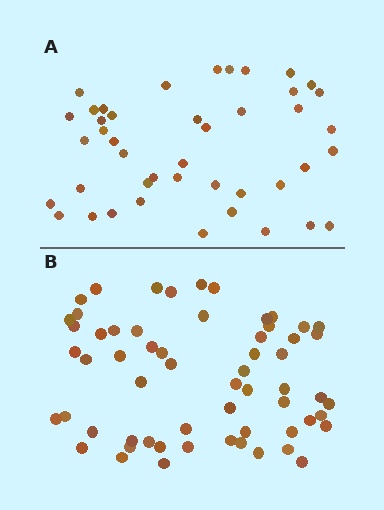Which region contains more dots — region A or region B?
Region B (the bottom region) has more dots.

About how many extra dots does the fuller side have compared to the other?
Region B has approximately 15 more dots than region A.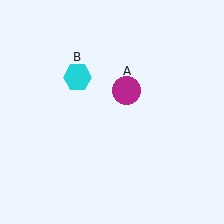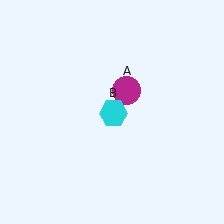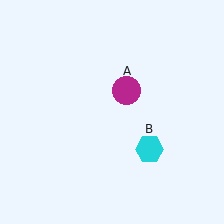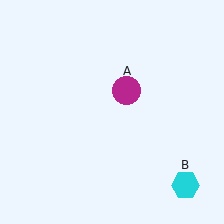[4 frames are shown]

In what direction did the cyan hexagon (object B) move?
The cyan hexagon (object B) moved down and to the right.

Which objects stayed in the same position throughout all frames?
Magenta circle (object A) remained stationary.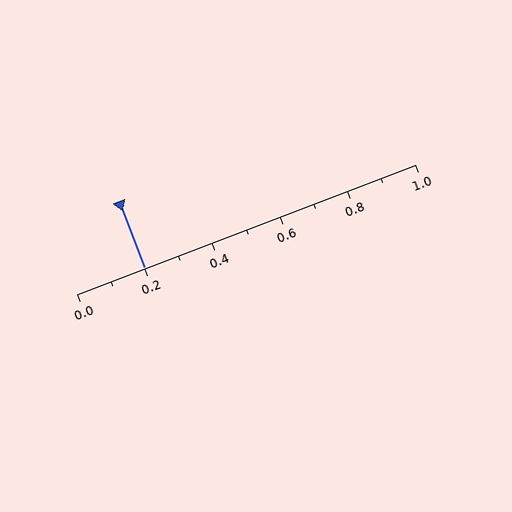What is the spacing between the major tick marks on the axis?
The major ticks are spaced 0.2 apart.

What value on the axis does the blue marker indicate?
The marker indicates approximately 0.2.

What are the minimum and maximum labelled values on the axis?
The axis runs from 0.0 to 1.0.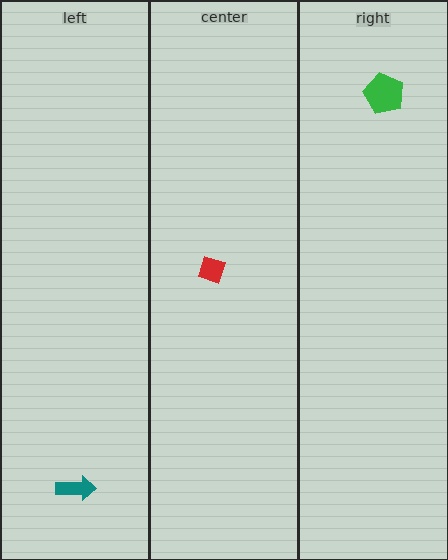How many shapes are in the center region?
1.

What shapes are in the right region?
The green pentagon.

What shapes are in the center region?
The red diamond.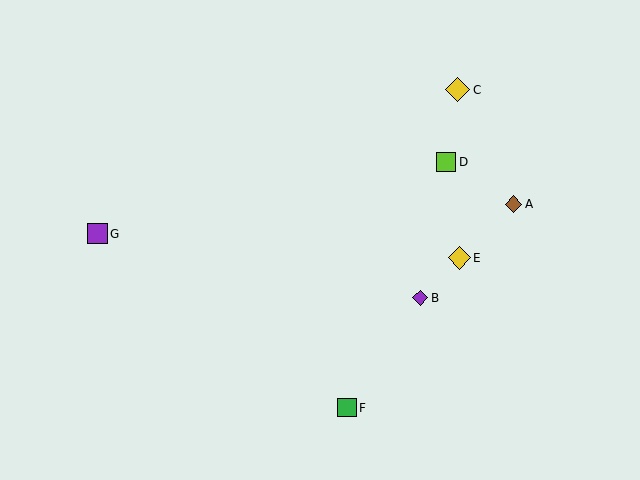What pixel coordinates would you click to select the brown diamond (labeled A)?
Click at (513, 204) to select the brown diamond A.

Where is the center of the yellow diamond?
The center of the yellow diamond is at (459, 258).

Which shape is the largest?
The yellow diamond (labeled C) is the largest.